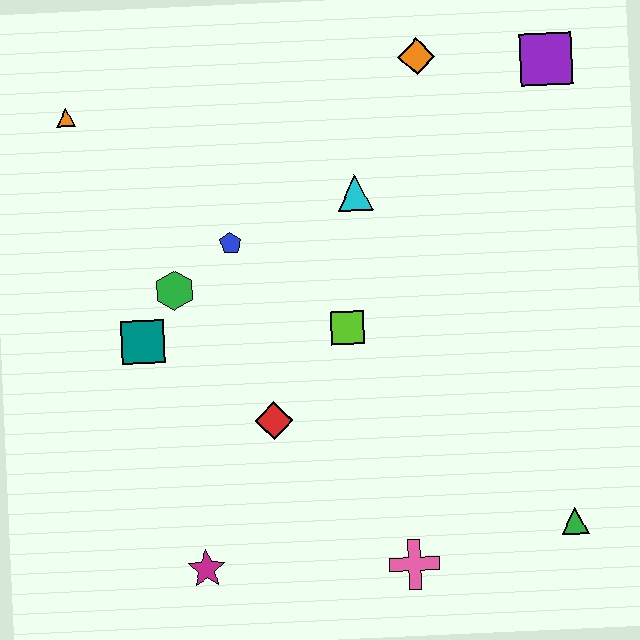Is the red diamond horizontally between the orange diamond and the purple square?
No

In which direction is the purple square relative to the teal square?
The purple square is to the right of the teal square.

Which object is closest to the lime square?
The red diamond is closest to the lime square.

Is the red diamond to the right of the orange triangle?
Yes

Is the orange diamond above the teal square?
Yes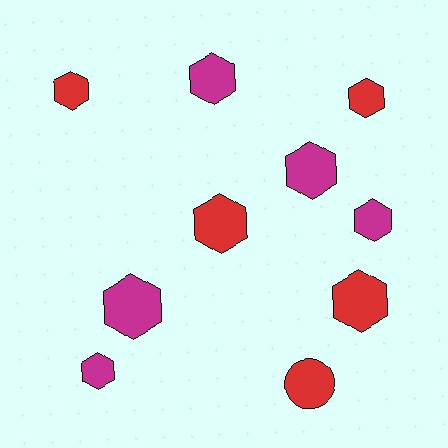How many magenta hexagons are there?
There are 5 magenta hexagons.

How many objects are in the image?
There are 10 objects.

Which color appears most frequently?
Magenta, with 5 objects.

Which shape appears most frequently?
Hexagon, with 9 objects.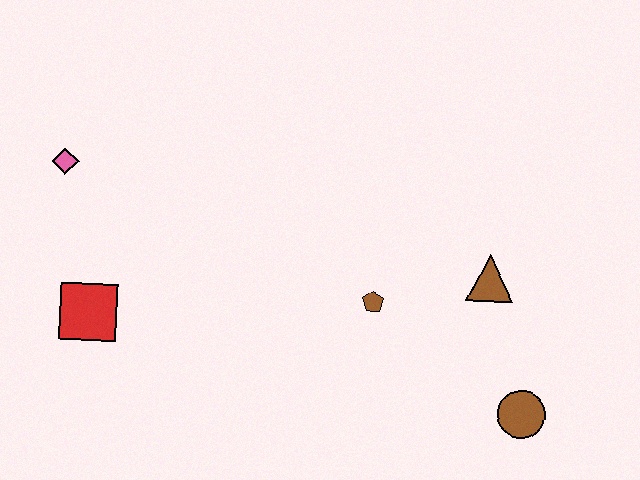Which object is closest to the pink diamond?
The red square is closest to the pink diamond.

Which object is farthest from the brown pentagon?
The pink diamond is farthest from the brown pentagon.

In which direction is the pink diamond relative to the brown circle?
The pink diamond is to the left of the brown circle.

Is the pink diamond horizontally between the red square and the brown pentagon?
No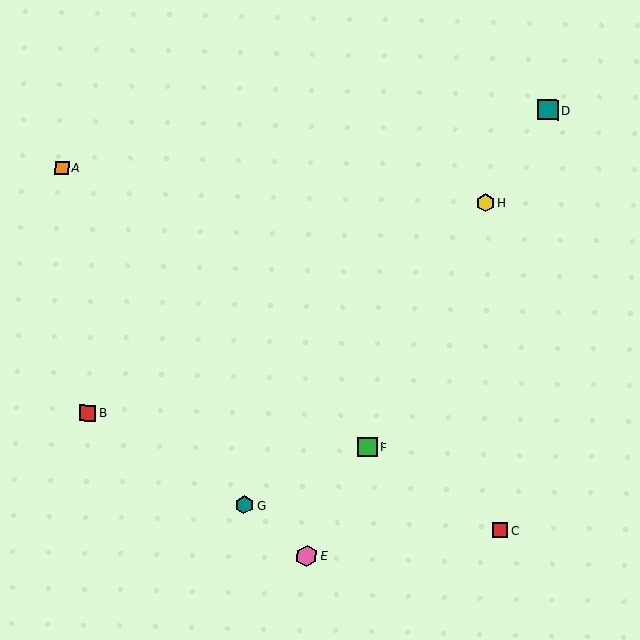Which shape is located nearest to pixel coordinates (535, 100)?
The teal square (labeled D) at (548, 110) is nearest to that location.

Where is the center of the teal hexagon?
The center of the teal hexagon is at (244, 505).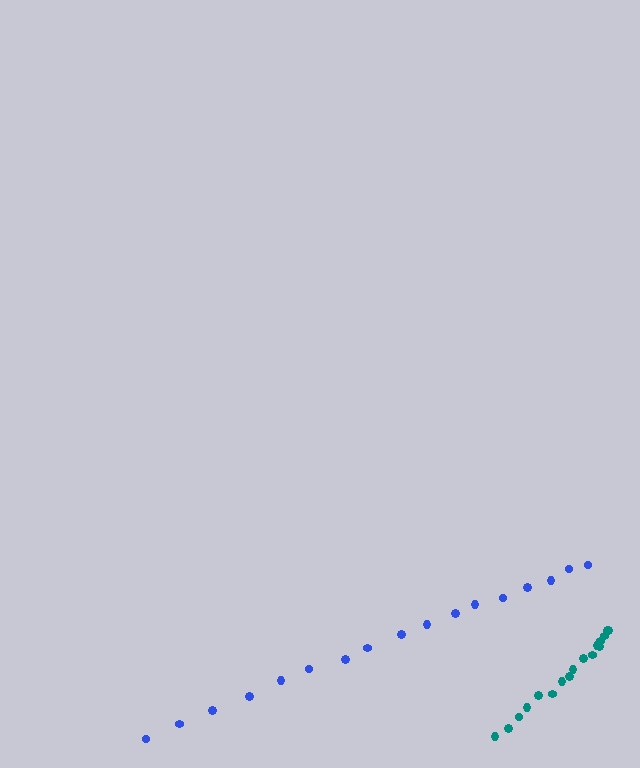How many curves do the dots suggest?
There are 2 distinct paths.